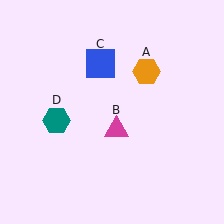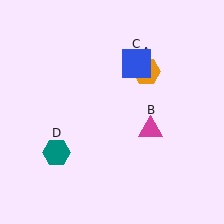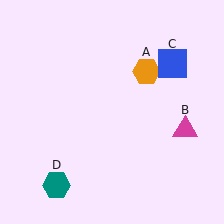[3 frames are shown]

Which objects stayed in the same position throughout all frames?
Orange hexagon (object A) remained stationary.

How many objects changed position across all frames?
3 objects changed position: magenta triangle (object B), blue square (object C), teal hexagon (object D).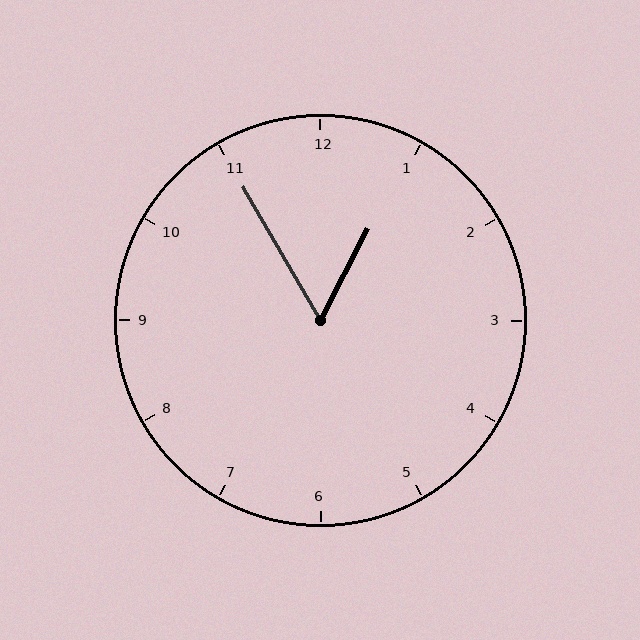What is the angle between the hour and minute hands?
Approximately 58 degrees.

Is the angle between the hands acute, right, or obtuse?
It is acute.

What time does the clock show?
12:55.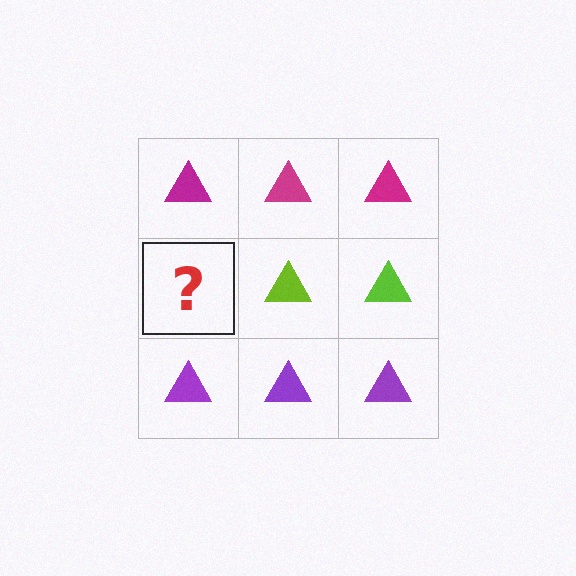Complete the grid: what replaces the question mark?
The question mark should be replaced with a lime triangle.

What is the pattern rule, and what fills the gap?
The rule is that each row has a consistent color. The gap should be filled with a lime triangle.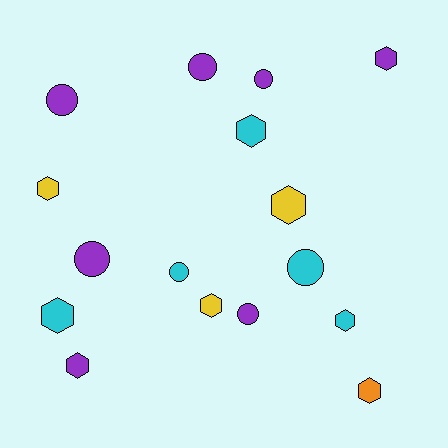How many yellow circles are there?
There are no yellow circles.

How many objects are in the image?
There are 16 objects.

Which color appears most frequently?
Purple, with 7 objects.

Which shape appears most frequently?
Hexagon, with 9 objects.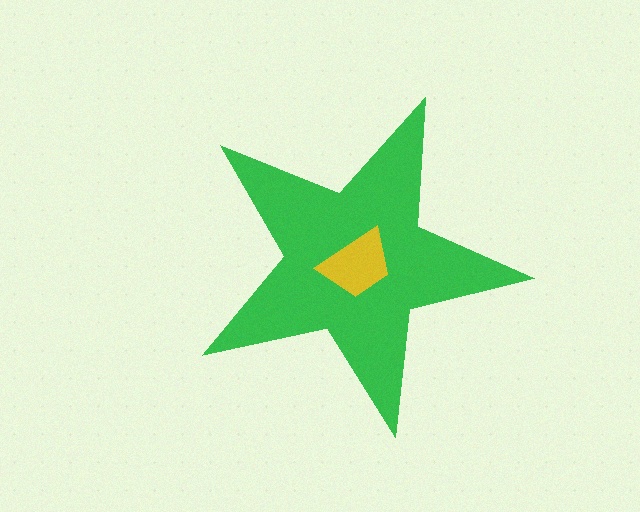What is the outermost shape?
The green star.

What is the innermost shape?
The yellow trapezoid.